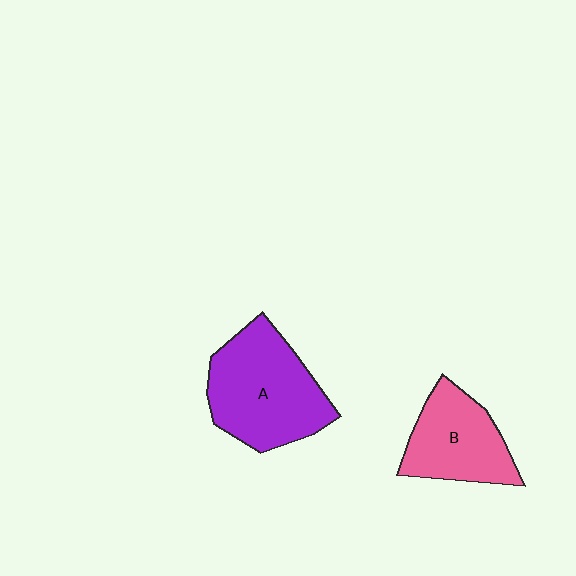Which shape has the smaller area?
Shape B (pink).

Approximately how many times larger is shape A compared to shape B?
Approximately 1.4 times.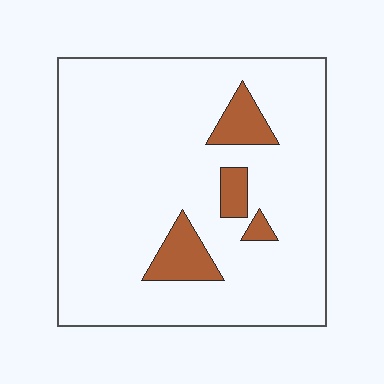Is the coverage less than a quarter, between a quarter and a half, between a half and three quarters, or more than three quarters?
Less than a quarter.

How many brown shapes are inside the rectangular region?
4.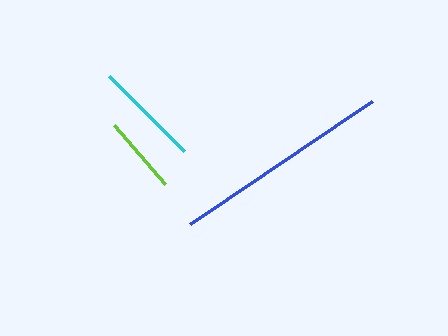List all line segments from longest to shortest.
From longest to shortest: blue, cyan, lime.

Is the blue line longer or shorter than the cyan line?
The blue line is longer than the cyan line.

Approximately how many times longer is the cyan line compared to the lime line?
The cyan line is approximately 1.4 times the length of the lime line.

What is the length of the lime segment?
The lime segment is approximately 78 pixels long.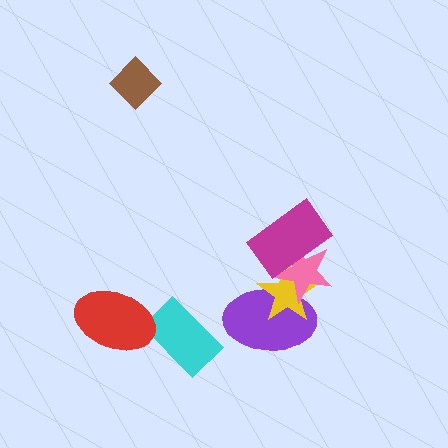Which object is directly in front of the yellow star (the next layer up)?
The pink star is directly in front of the yellow star.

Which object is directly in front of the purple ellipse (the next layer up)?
The yellow star is directly in front of the purple ellipse.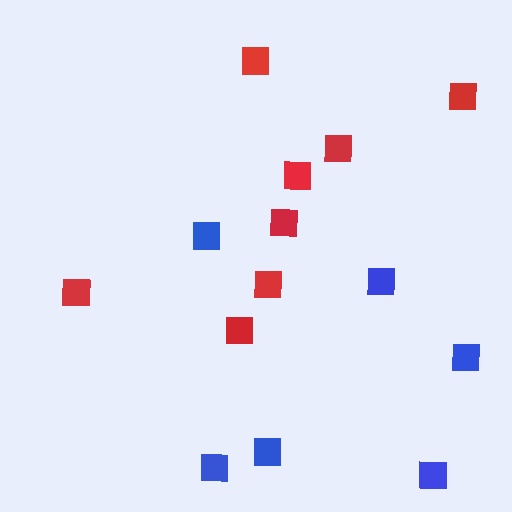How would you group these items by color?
There are 2 groups: one group of blue squares (6) and one group of red squares (8).